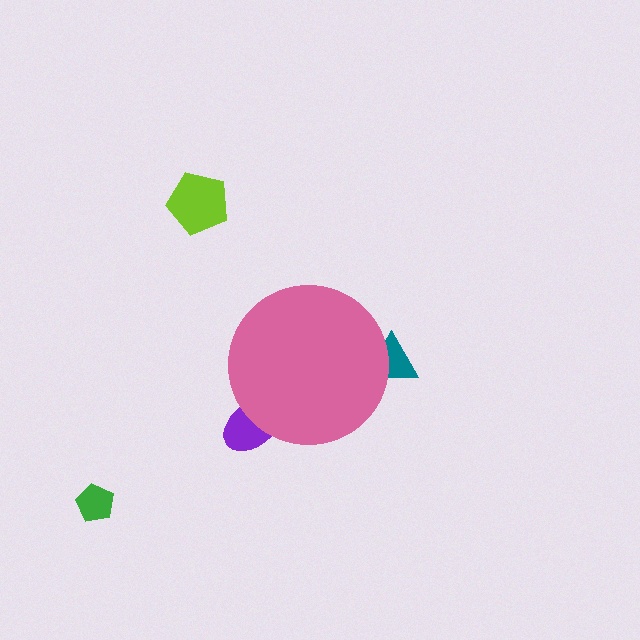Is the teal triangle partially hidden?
Yes, the teal triangle is partially hidden behind the pink circle.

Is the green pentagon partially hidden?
No, the green pentagon is fully visible.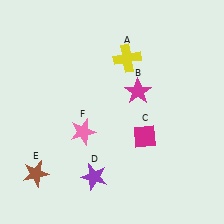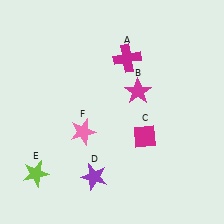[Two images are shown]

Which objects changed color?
A changed from yellow to magenta. E changed from brown to lime.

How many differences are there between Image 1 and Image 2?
There are 2 differences between the two images.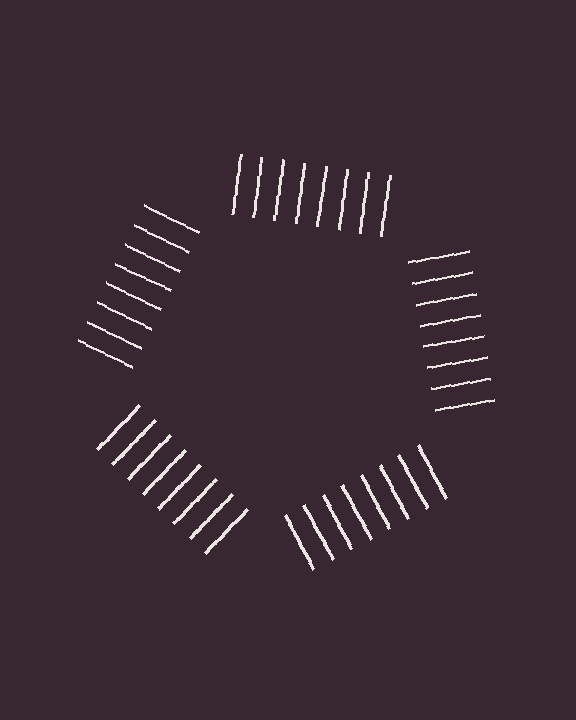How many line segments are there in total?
40 — 8 along each of the 5 edges.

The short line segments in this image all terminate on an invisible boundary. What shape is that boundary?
An illusory pentagon — the line segments terminate on its edges but no continuous stroke is drawn.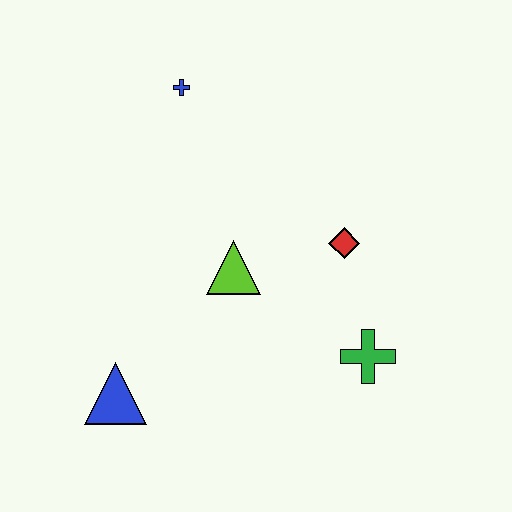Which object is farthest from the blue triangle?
The blue cross is farthest from the blue triangle.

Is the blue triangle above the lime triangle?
No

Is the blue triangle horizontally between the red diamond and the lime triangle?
No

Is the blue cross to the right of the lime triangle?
No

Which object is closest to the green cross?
The red diamond is closest to the green cross.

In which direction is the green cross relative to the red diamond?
The green cross is below the red diamond.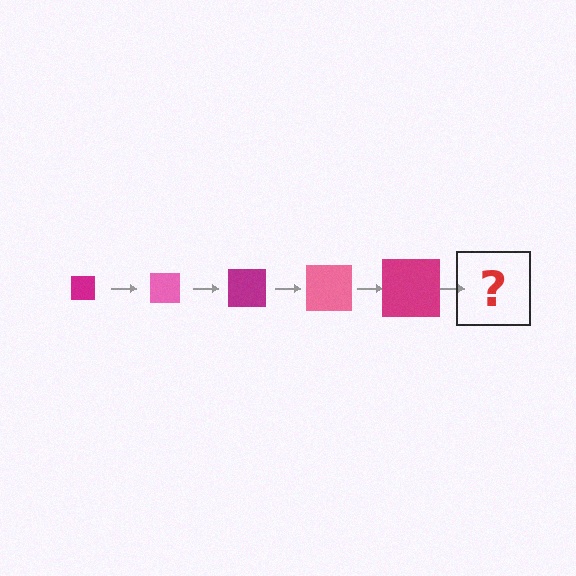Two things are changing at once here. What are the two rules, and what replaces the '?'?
The two rules are that the square grows larger each step and the color cycles through magenta and pink. The '?' should be a pink square, larger than the previous one.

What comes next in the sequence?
The next element should be a pink square, larger than the previous one.